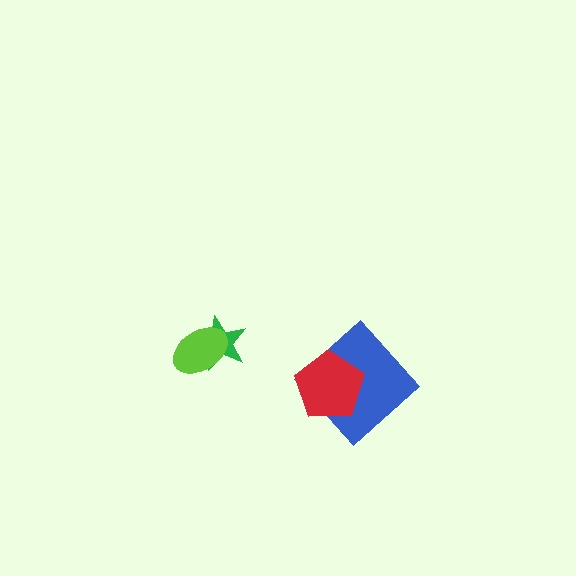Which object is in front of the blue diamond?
The red pentagon is in front of the blue diamond.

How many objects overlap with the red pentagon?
1 object overlaps with the red pentagon.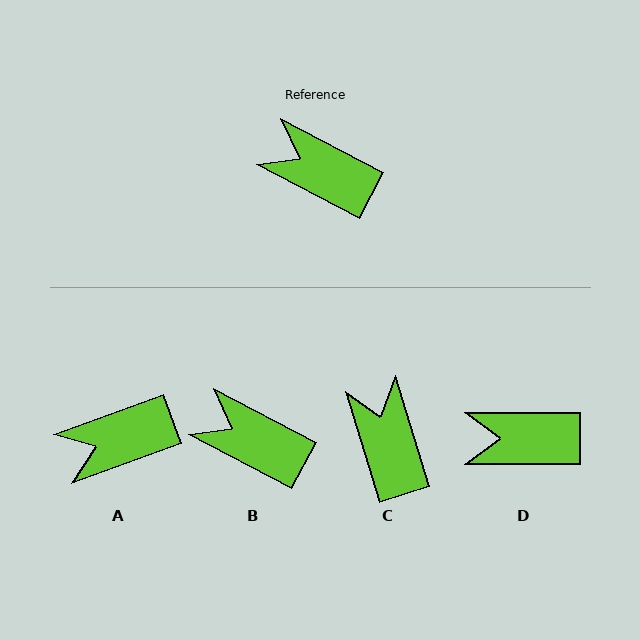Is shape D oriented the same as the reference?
No, it is off by about 28 degrees.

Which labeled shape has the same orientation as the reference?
B.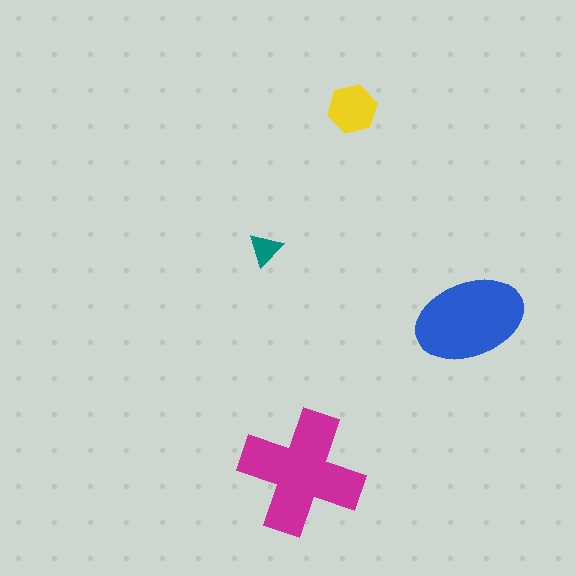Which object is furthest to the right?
The blue ellipse is rightmost.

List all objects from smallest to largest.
The teal triangle, the yellow hexagon, the blue ellipse, the magenta cross.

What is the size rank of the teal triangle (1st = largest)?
4th.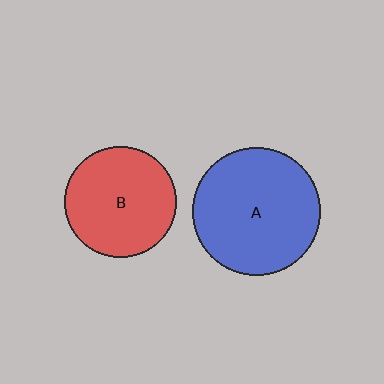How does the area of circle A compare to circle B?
Approximately 1.3 times.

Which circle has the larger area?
Circle A (blue).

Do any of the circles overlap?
No, none of the circles overlap.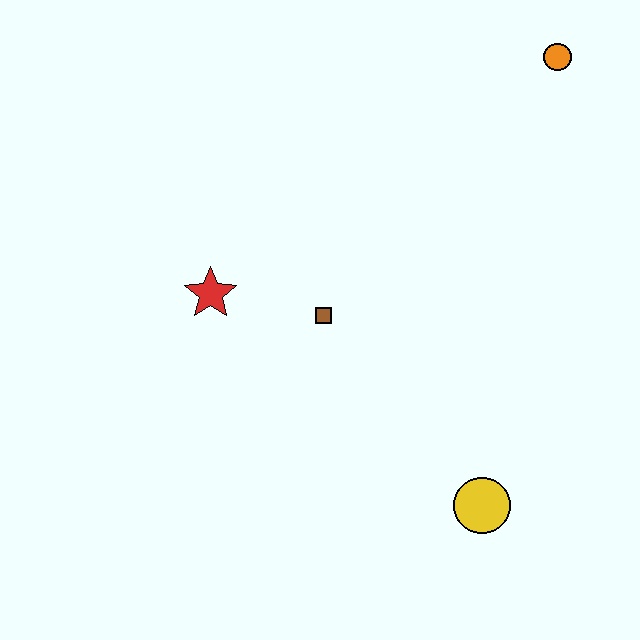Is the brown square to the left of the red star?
No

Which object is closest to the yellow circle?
The brown square is closest to the yellow circle.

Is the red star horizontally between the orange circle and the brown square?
No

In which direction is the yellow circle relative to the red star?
The yellow circle is to the right of the red star.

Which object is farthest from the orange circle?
The yellow circle is farthest from the orange circle.